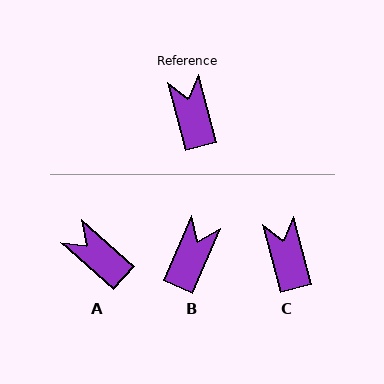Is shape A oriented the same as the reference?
No, it is off by about 33 degrees.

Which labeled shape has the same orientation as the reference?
C.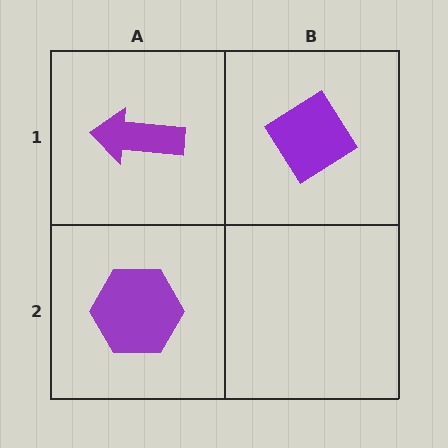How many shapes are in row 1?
2 shapes.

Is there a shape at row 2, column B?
No, that cell is empty.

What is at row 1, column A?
A purple arrow.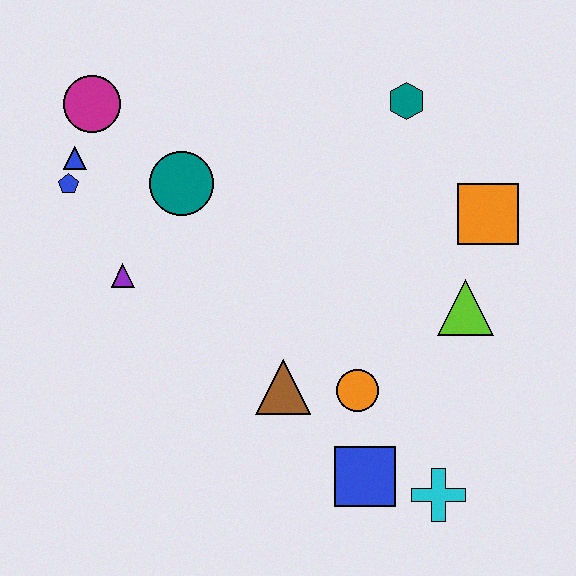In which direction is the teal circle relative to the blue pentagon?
The teal circle is to the right of the blue pentagon.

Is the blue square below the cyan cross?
No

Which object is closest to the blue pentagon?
The blue triangle is closest to the blue pentagon.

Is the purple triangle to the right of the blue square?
No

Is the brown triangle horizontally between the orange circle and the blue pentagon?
Yes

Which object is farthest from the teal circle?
The cyan cross is farthest from the teal circle.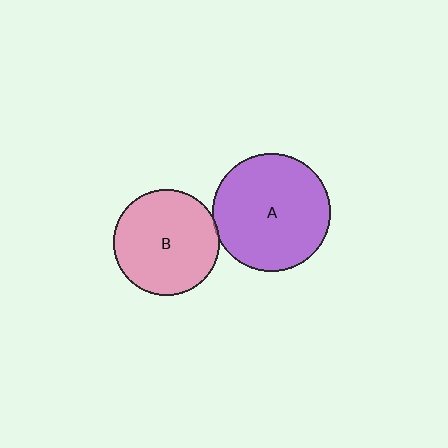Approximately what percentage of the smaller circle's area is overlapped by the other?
Approximately 5%.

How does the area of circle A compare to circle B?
Approximately 1.2 times.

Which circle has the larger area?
Circle A (purple).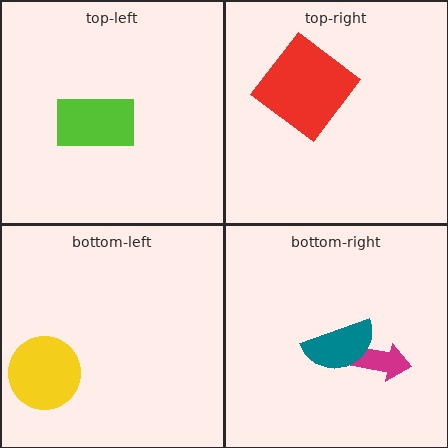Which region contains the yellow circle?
The bottom-left region.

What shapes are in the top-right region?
The red diamond.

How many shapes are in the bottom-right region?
2.